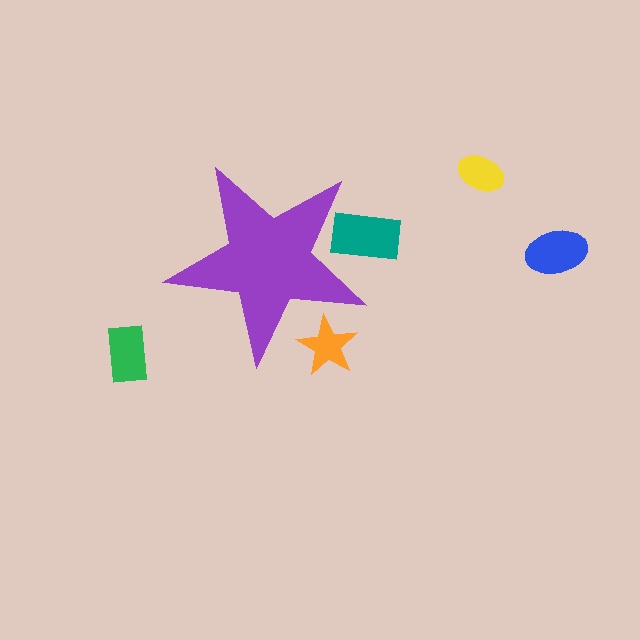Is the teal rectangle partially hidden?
Yes, the teal rectangle is partially hidden behind the purple star.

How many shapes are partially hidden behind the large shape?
2 shapes are partially hidden.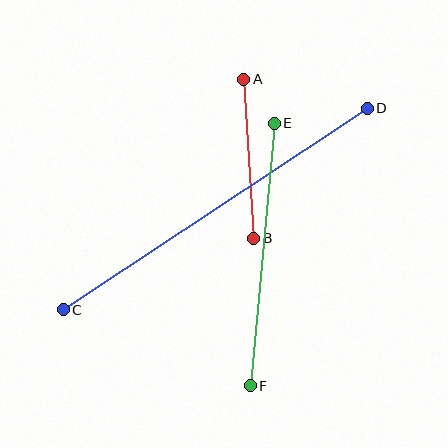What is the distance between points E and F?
The distance is approximately 264 pixels.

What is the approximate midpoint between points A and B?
The midpoint is at approximately (249, 159) pixels.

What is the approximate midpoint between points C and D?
The midpoint is at approximately (215, 209) pixels.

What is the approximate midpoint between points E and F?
The midpoint is at approximately (262, 255) pixels.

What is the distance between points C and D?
The distance is approximately 365 pixels.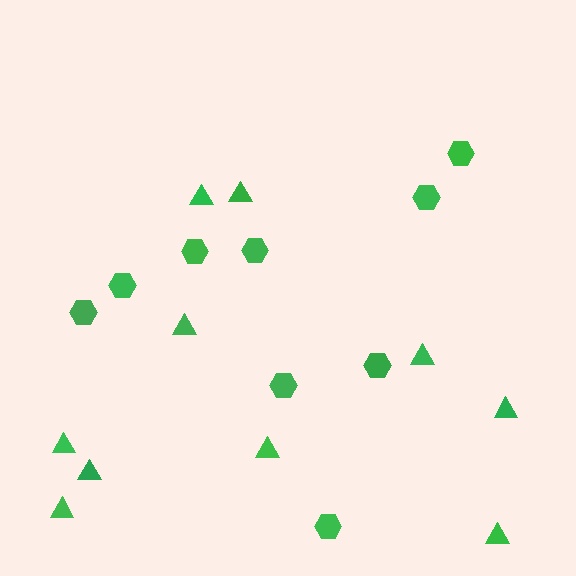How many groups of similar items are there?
There are 2 groups: one group of triangles (10) and one group of hexagons (9).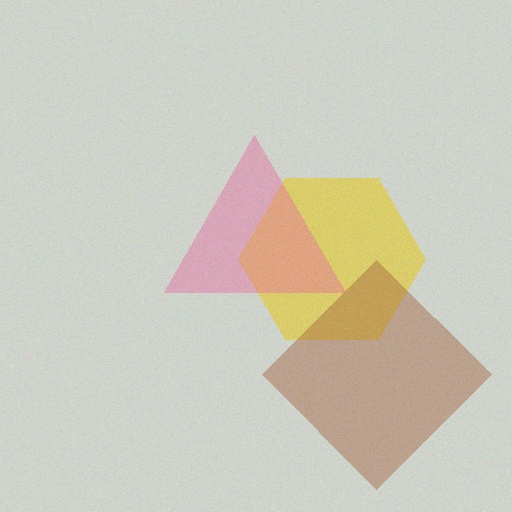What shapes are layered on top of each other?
The layered shapes are: a yellow hexagon, a brown diamond, a pink triangle.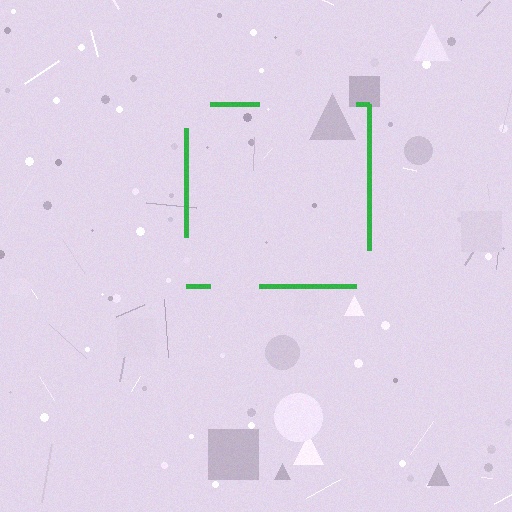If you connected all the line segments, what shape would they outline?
They would outline a square.